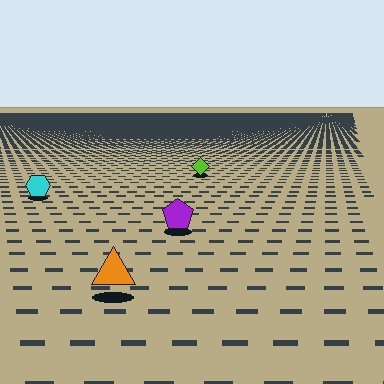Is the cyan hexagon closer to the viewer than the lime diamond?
Yes. The cyan hexagon is closer — you can tell from the texture gradient: the ground texture is coarser near it.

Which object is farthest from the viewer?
The lime diamond is farthest from the viewer. It appears smaller and the ground texture around it is denser.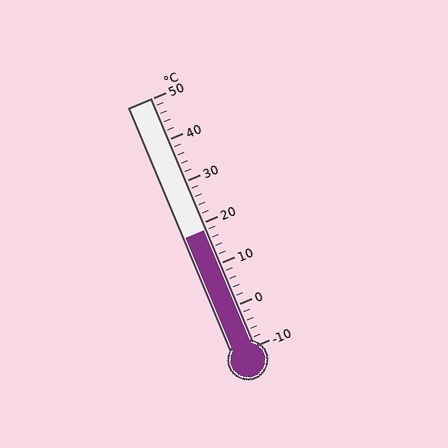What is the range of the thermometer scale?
The thermometer scale ranges from -10°C to 50°C.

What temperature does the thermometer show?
The thermometer shows approximately 18°C.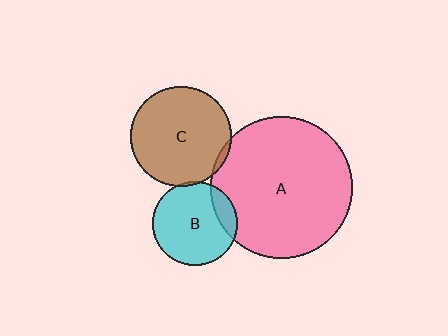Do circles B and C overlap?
Yes.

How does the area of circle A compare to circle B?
Approximately 2.8 times.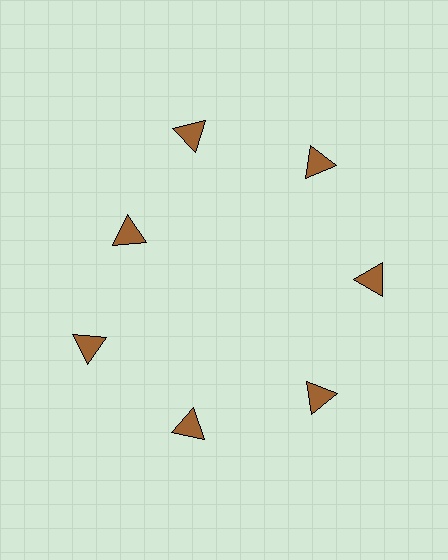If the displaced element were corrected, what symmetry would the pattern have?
It would have 7-fold rotational symmetry — the pattern would map onto itself every 51 degrees.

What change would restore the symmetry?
The symmetry would be restored by moving it outward, back onto the ring so that all 7 triangles sit at equal angles and equal distance from the center.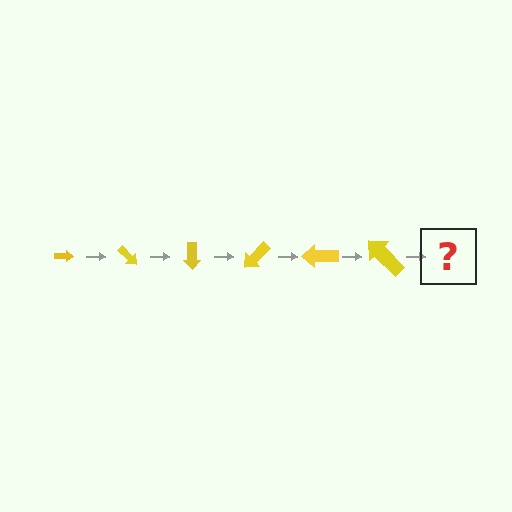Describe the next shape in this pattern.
It should be an arrow, larger than the previous one and rotated 270 degrees from the start.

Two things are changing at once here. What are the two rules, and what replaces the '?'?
The two rules are that the arrow grows larger each step and it rotates 45 degrees each step. The '?' should be an arrow, larger than the previous one and rotated 270 degrees from the start.